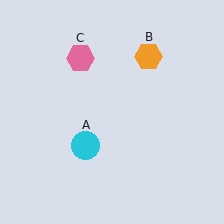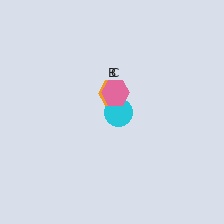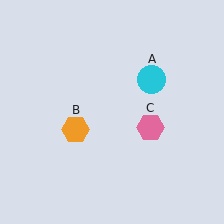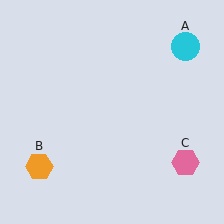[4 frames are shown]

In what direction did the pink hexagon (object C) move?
The pink hexagon (object C) moved down and to the right.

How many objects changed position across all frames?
3 objects changed position: cyan circle (object A), orange hexagon (object B), pink hexagon (object C).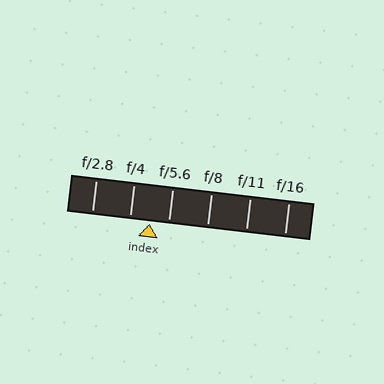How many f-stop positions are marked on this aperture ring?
There are 6 f-stop positions marked.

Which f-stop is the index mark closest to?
The index mark is closest to f/4.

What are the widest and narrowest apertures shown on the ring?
The widest aperture shown is f/2.8 and the narrowest is f/16.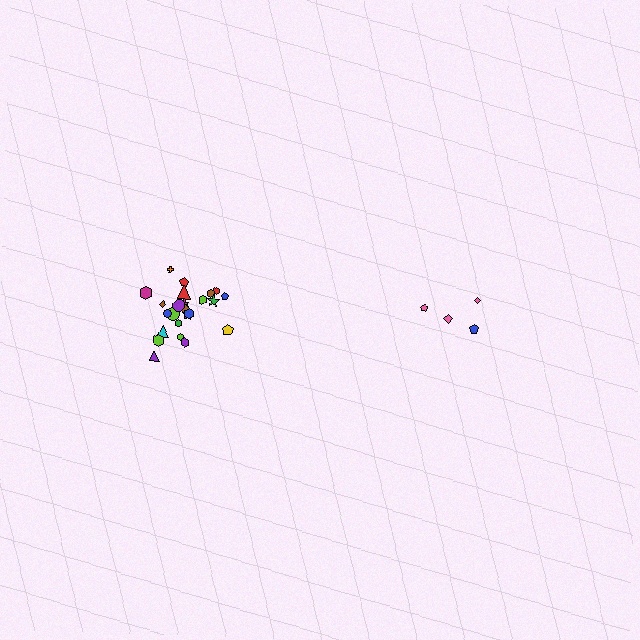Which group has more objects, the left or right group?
The left group.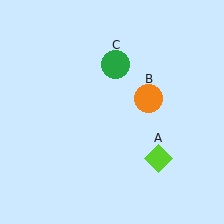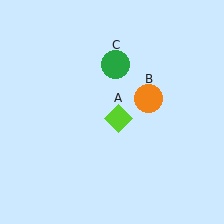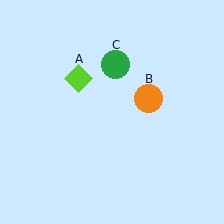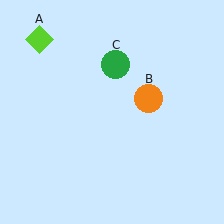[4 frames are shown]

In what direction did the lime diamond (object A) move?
The lime diamond (object A) moved up and to the left.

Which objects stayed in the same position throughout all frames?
Orange circle (object B) and green circle (object C) remained stationary.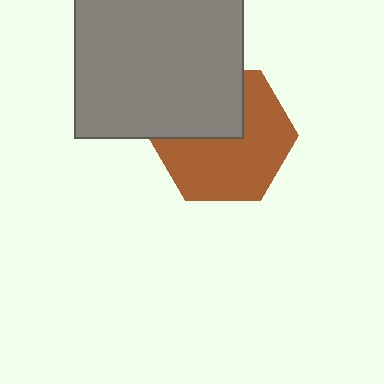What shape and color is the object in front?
The object in front is a gray square.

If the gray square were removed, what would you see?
You would see the complete brown hexagon.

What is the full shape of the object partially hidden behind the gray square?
The partially hidden object is a brown hexagon.